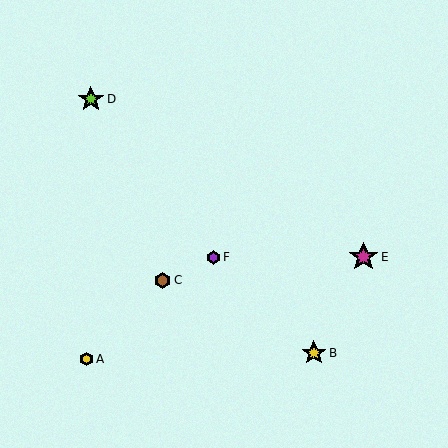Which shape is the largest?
The magenta star (labeled E) is the largest.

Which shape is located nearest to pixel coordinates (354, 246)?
The magenta star (labeled E) at (363, 257) is nearest to that location.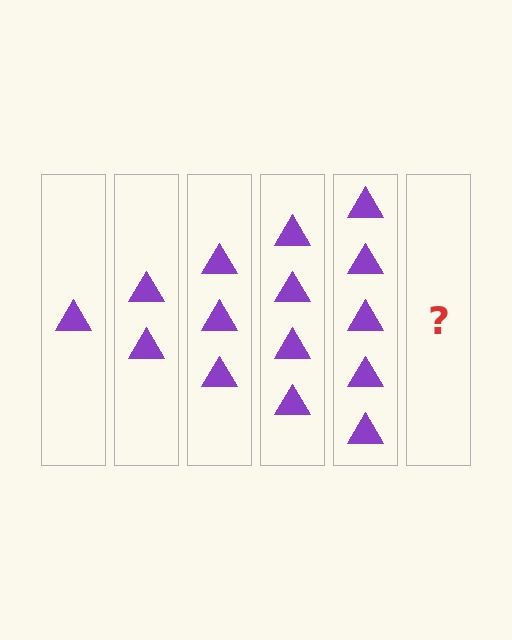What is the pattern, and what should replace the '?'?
The pattern is that each step adds one more triangle. The '?' should be 6 triangles.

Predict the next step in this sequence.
The next step is 6 triangles.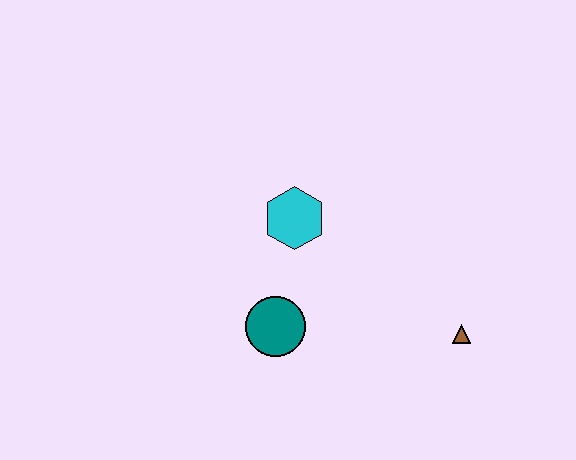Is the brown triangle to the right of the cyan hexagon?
Yes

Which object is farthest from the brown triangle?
The cyan hexagon is farthest from the brown triangle.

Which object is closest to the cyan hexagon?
The teal circle is closest to the cyan hexagon.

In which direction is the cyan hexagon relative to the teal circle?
The cyan hexagon is above the teal circle.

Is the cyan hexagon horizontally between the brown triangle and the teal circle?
Yes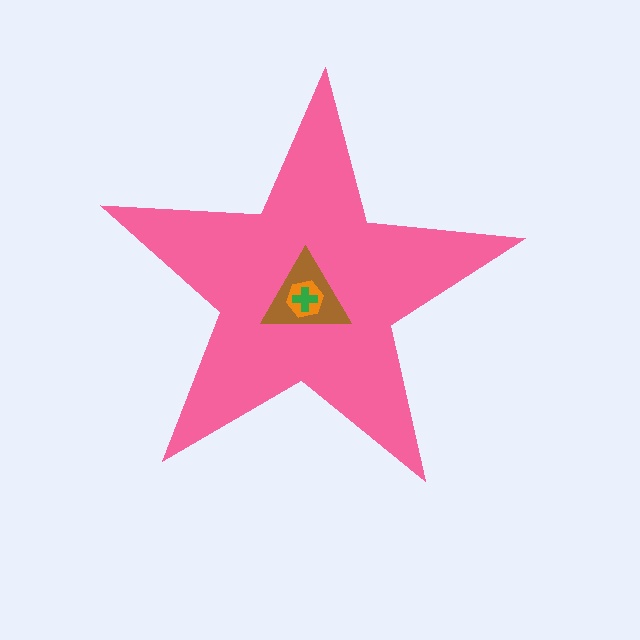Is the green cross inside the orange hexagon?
Yes.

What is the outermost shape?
The pink star.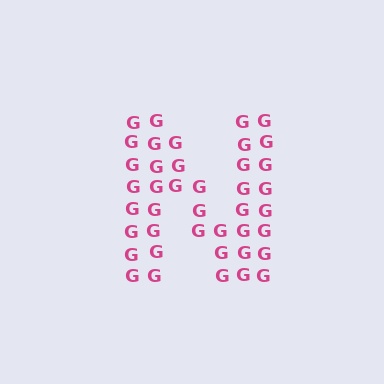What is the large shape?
The large shape is the letter N.